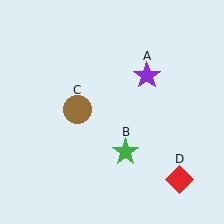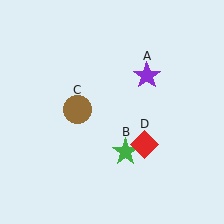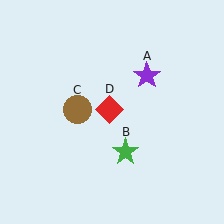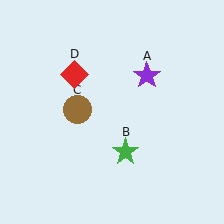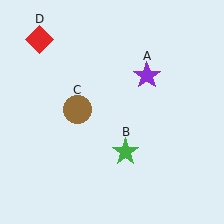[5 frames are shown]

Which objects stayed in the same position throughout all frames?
Purple star (object A) and green star (object B) and brown circle (object C) remained stationary.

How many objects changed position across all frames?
1 object changed position: red diamond (object D).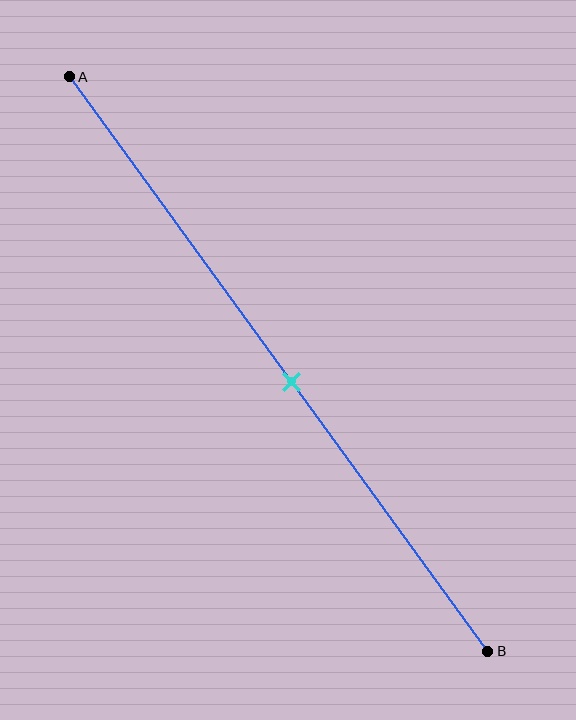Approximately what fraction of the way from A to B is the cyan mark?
The cyan mark is approximately 55% of the way from A to B.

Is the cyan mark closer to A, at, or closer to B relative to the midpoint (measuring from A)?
The cyan mark is closer to point B than the midpoint of segment AB.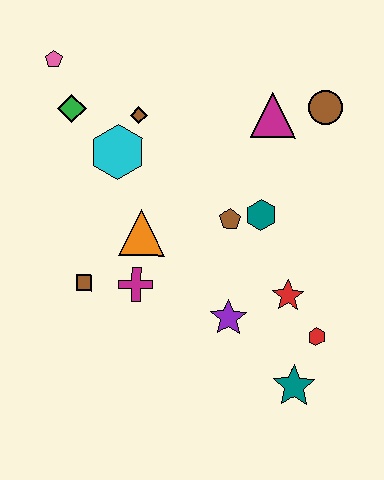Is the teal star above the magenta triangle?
No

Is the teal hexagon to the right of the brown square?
Yes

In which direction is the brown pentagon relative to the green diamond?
The brown pentagon is to the right of the green diamond.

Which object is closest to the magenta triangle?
The brown circle is closest to the magenta triangle.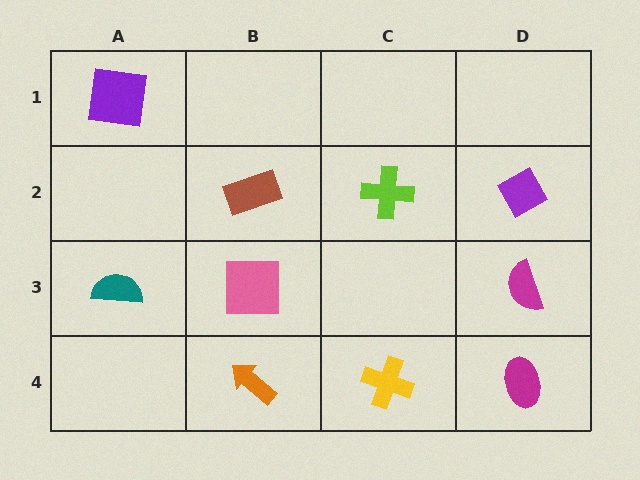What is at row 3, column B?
A pink square.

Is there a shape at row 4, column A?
No, that cell is empty.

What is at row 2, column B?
A brown rectangle.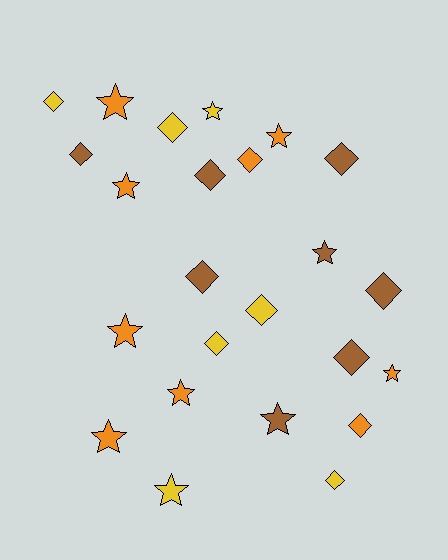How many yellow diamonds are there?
There are 5 yellow diamonds.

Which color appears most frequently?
Orange, with 9 objects.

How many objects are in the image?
There are 24 objects.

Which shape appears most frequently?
Diamond, with 13 objects.